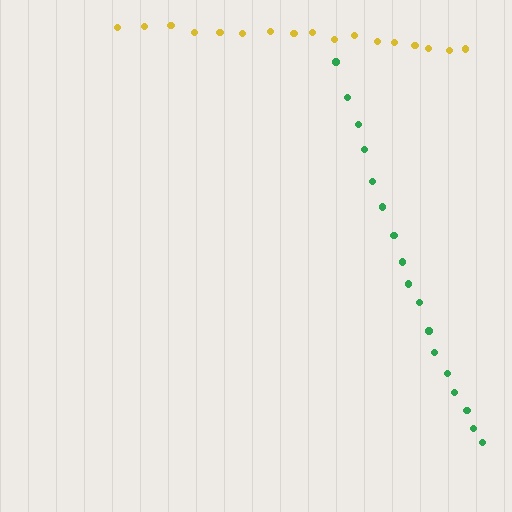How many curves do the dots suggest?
There are 2 distinct paths.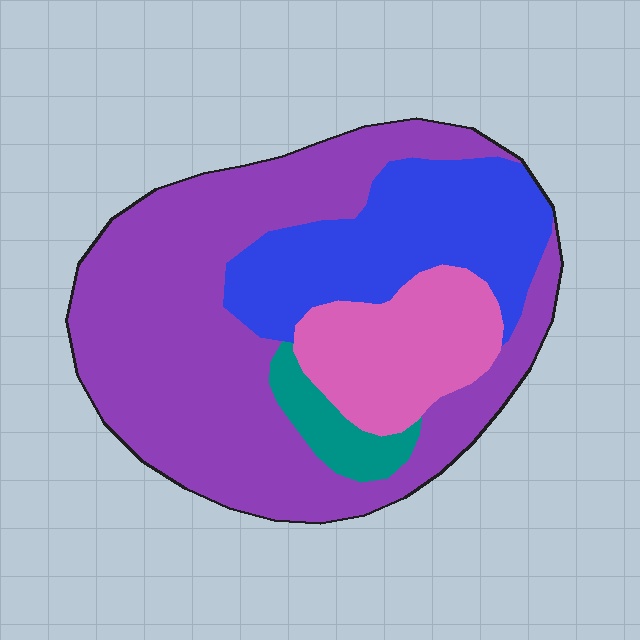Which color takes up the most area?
Purple, at roughly 55%.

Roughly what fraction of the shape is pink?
Pink covers 16% of the shape.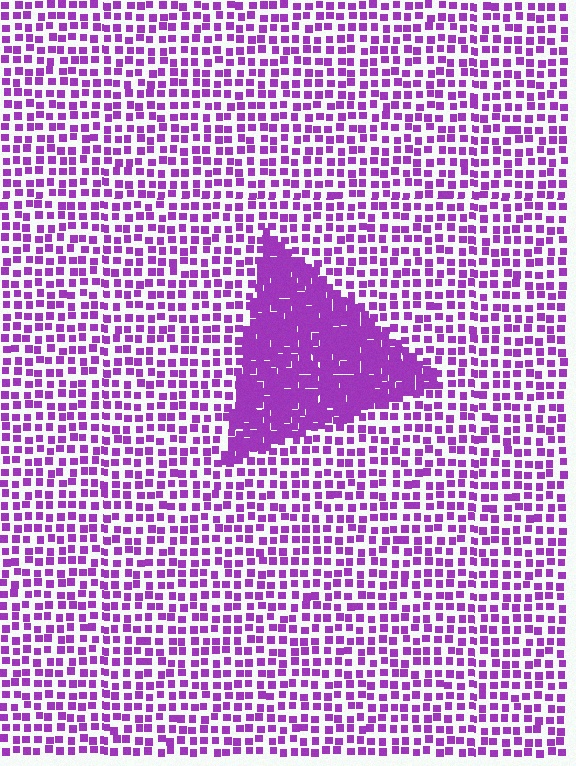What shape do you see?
I see a triangle.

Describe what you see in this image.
The image contains small purple elements arranged at two different densities. A triangle-shaped region is visible where the elements are more densely packed than the surrounding area.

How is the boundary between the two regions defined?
The boundary is defined by a change in element density (approximately 2.6x ratio). All elements are the same color, size, and shape.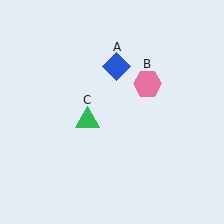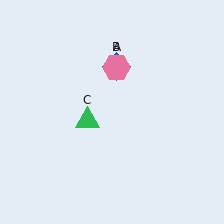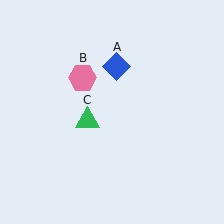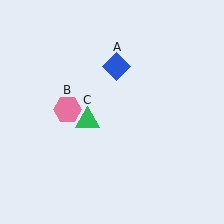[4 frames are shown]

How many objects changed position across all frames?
1 object changed position: pink hexagon (object B).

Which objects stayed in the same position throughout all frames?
Blue diamond (object A) and green triangle (object C) remained stationary.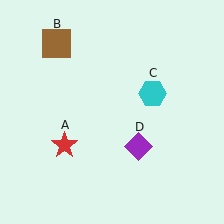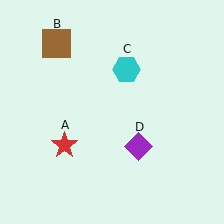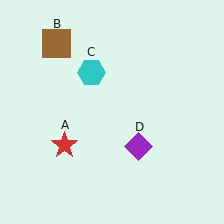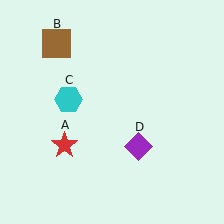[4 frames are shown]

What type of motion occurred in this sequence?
The cyan hexagon (object C) rotated counterclockwise around the center of the scene.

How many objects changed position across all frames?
1 object changed position: cyan hexagon (object C).